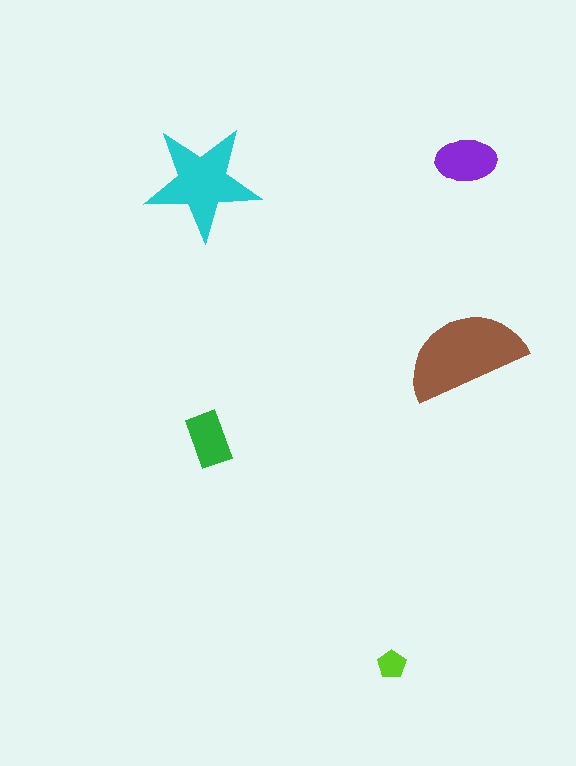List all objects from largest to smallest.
The brown semicircle, the cyan star, the purple ellipse, the green rectangle, the lime pentagon.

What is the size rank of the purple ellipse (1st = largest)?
3rd.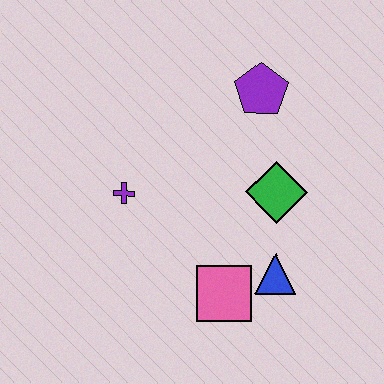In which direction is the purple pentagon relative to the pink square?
The purple pentagon is above the pink square.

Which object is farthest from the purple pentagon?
The pink square is farthest from the purple pentagon.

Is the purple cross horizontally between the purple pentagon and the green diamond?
No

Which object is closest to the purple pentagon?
The green diamond is closest to the purple pentagon.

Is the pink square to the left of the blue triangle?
Yes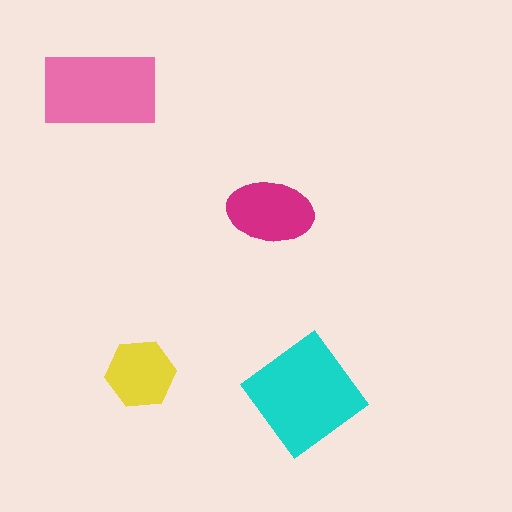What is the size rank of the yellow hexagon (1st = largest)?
4th.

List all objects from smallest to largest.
The yellow hexagon, the magenta ellipse, the pink rectangle, the cyan diamond.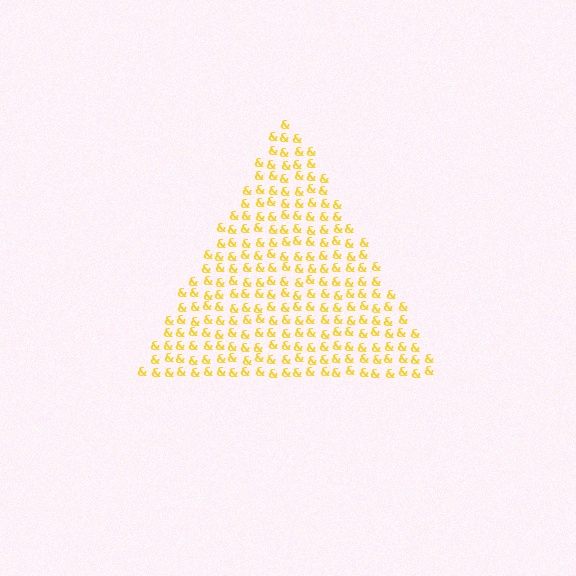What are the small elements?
The small elements are ampersands.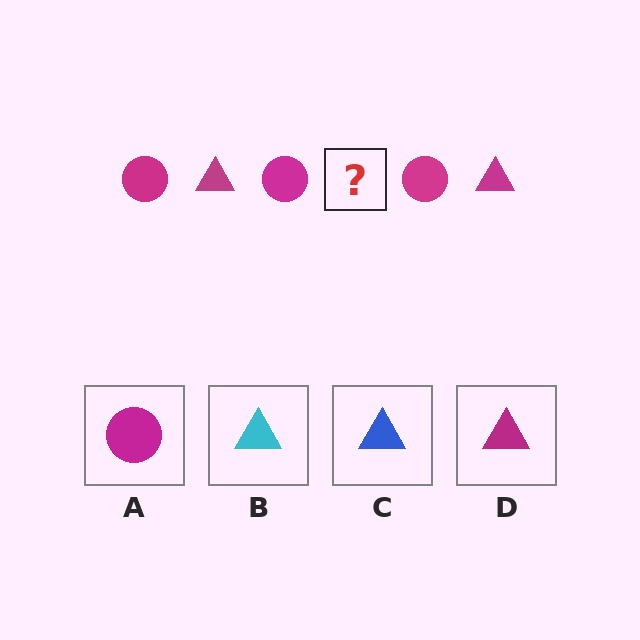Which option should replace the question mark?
Option D.